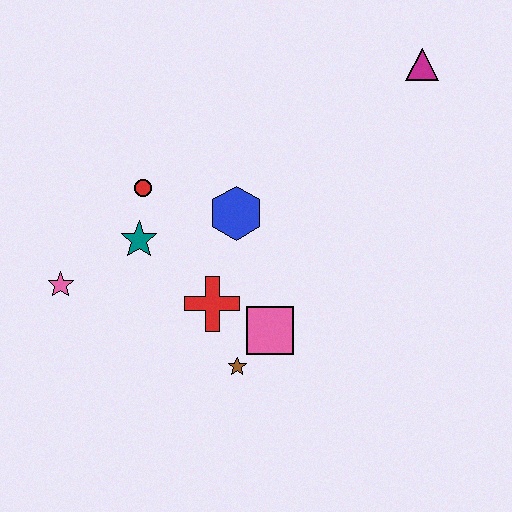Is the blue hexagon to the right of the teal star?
Yes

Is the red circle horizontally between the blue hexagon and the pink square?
No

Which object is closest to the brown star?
The pink square is closest to the brown star.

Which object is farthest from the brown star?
The magenta triangle is farthest from the brown star.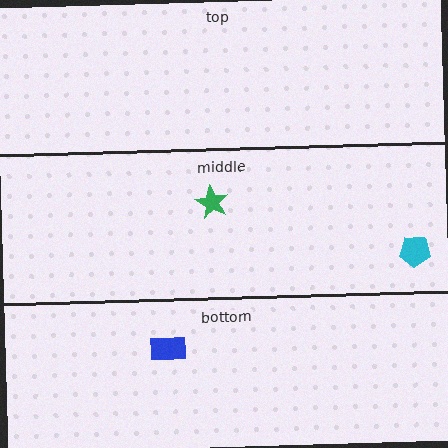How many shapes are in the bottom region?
1.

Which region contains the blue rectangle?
The bottom region.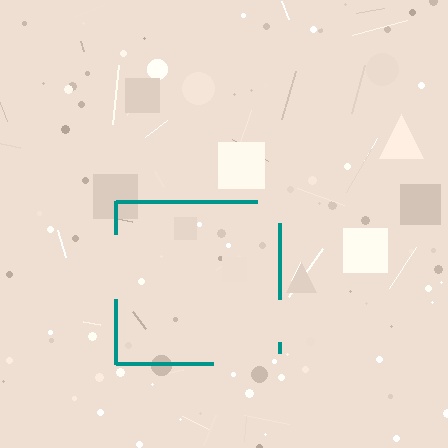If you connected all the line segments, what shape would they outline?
They would outline a square.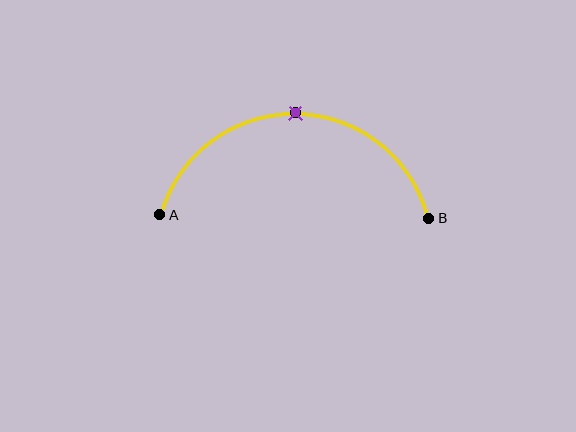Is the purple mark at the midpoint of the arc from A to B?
Yes. The purple mark lies on the arc at equal arc-length from both A and B — it is the arc midpoint.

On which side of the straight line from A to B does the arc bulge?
The arc bulges above the straight line connecting A and B.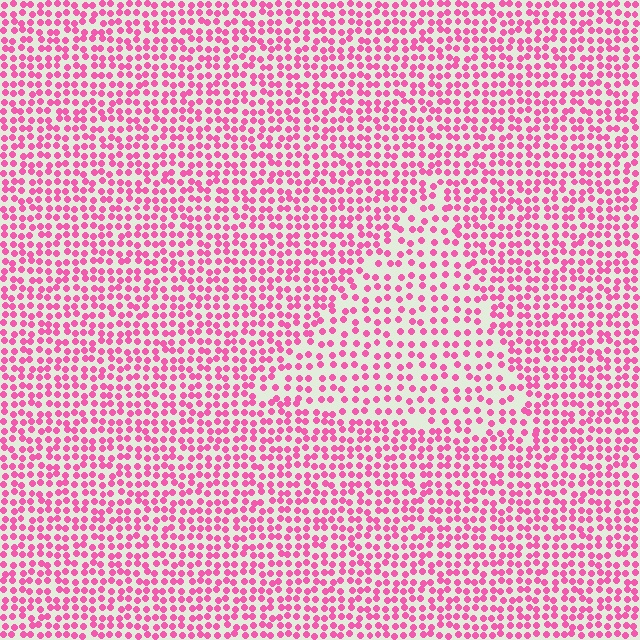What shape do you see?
I see a triangle.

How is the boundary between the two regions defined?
The boundary is defined by a change in element density (approximately 1.6x ratio). All elements are the same color, size, and shape.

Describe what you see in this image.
The image contains small pink elements arranged at two different densities. A triangle-shaped region is visible where the elements are less densely packed than the surrounding area.